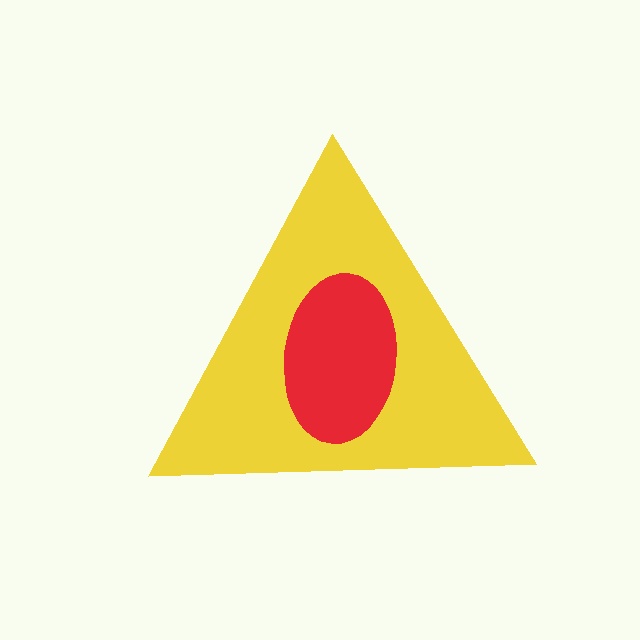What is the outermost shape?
The yellow triangle.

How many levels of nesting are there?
2.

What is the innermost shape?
The red ellipse.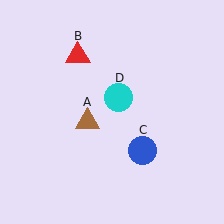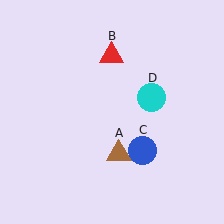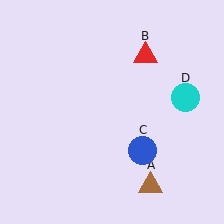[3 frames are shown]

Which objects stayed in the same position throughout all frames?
Blue circle (object C) remained stationary.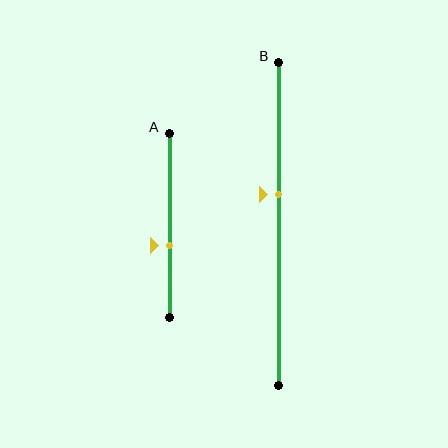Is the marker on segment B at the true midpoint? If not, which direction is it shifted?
No, the marker on segment B is shifted upward by about 9% of the segment length.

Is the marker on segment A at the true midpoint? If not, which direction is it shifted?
No, the marker on segment A is shifted downward by about 11% of the segment length.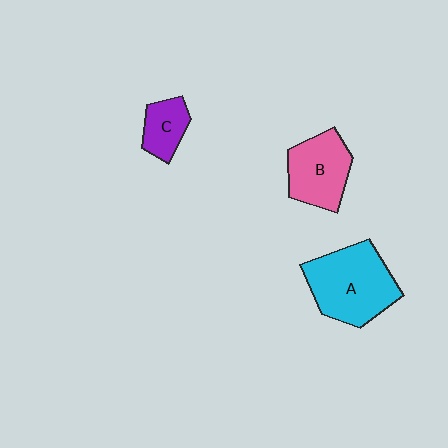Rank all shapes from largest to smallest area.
From largest to smallest: A (cyan), B (pink), C (purple).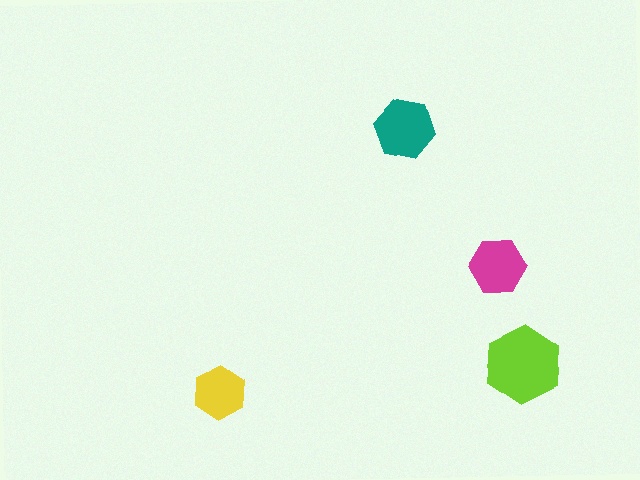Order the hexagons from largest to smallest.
the lime one, the teal one, the magenta one, the yellow one.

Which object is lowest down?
The yellow hexagon is bottommost.